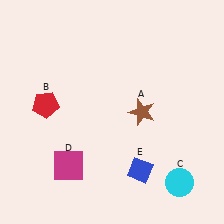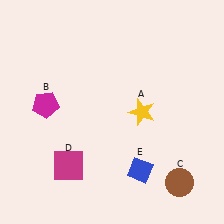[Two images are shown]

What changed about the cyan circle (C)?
In Image 1, C is cyan. In Image 2, it changed to brown.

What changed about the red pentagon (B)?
In Image 1, B is red. In Image 2, it changed to magenta.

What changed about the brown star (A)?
In Image 1, A is brown. In Image 2, it changed to yellow.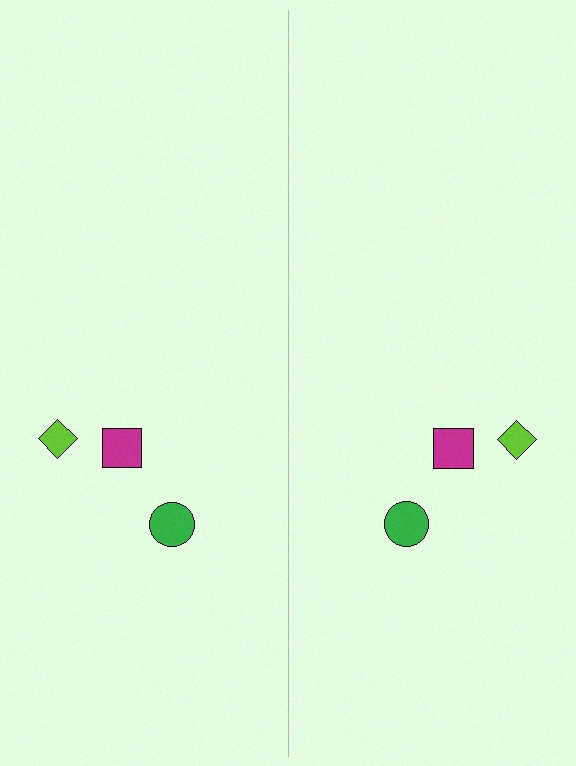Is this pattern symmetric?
Yes, this pattern has bilateral (reflection) symmetry.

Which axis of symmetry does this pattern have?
The pattern has a vertical axis of symmetry running through the center of the image.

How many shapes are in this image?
There are 6 shapes in this image.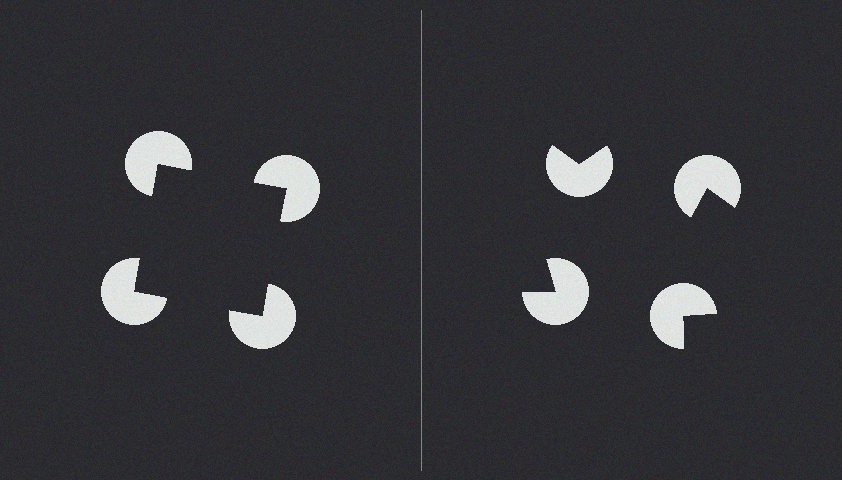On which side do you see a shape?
An illusory square appears on the left side. On the right side the wedge cuts are rotated, so no coherent shape forms.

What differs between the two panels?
The pac-man discs are positioned identically on both sides; only the wedge orientations differ. On the left they align to a square; on the right they are misaligned.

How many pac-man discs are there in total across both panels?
8 — 4 on each side.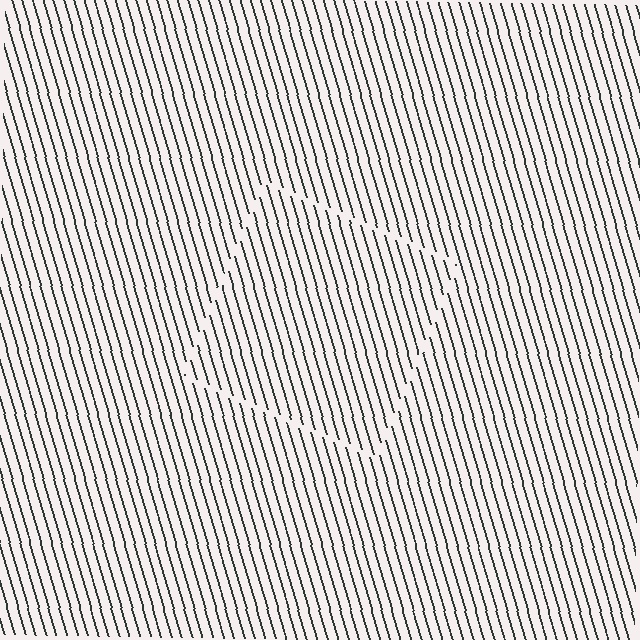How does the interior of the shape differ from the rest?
The interior of the shape contains the same grating, shifted by half a period — the contour is defined by the phase discontinuity where line-ends from the inner and outer gratings abut.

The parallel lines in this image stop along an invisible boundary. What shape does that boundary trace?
An illusory square. The interior of the shape contains the same grating, shifted by half a period — the contour is defined by the phase discontinuity where line-ends from the inner and outer gratings abut.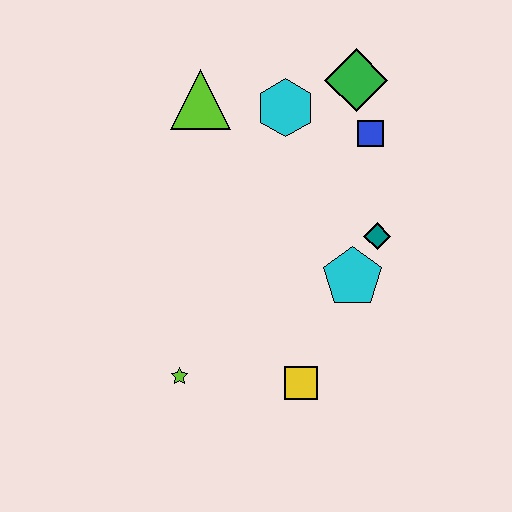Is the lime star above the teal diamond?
No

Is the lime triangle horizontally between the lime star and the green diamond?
Yes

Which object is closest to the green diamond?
The blue square is closest to the green diamond.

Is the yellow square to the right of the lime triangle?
Yes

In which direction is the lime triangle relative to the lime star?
The lime triangle is above the lime star.